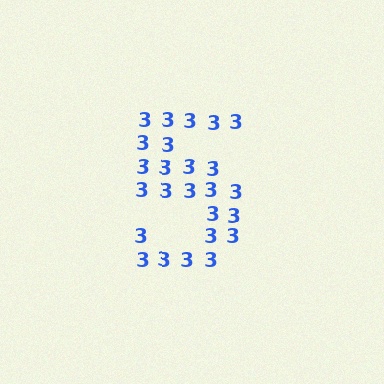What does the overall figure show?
The overall figure shows the digit 5.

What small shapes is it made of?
It is made of small digit 3's.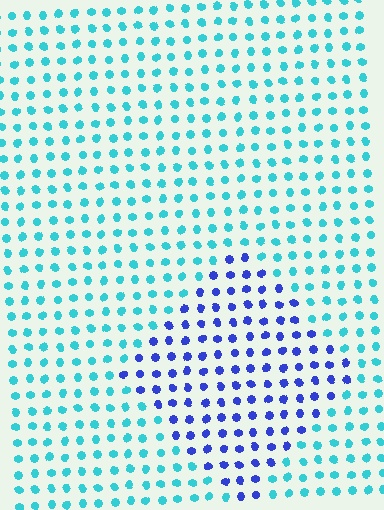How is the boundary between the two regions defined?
The boundary is defined purely by a slight shift in hue (about 53 degrees). Spacing, size, and orientation are identical on both sides.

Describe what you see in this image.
The image is filled with small cyan elements in a uniform arrangement. A diamond-shaped region is visible where the elements are tinted to a slightly different hue, forming a subtle color boundary.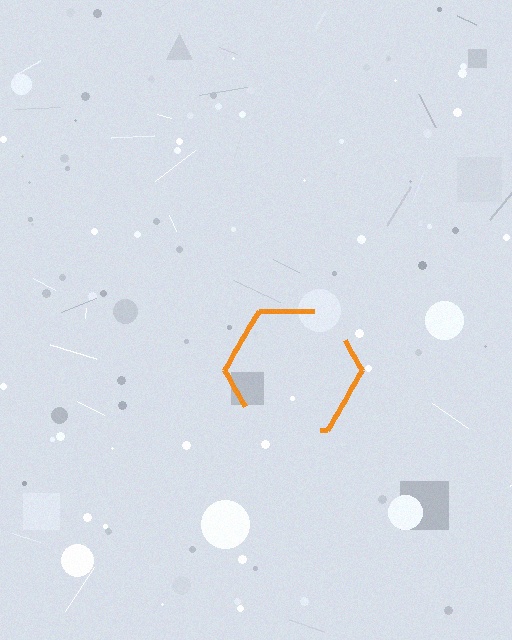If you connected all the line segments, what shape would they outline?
They would outline a hexagon.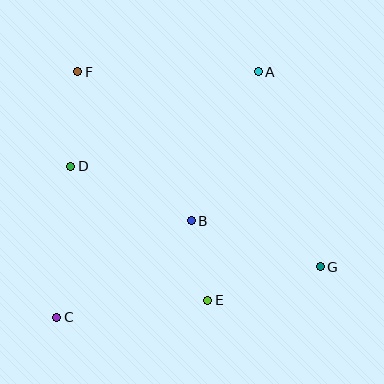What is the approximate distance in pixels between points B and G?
The distance between B and G is approximately 137 pixels.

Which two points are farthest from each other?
Points A and C are farthest from each other.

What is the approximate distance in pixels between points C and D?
The distance between C and D is approximately 151 pixels.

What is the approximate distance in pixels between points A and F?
The distance between A and F is approximately 180 pixels.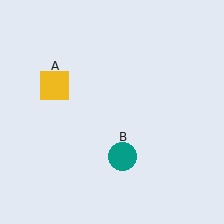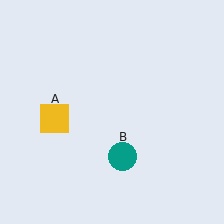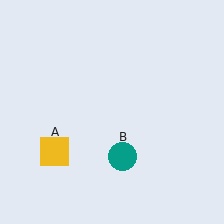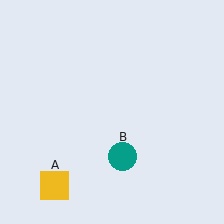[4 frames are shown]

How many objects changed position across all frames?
1 object changed position: yellow square (object A).